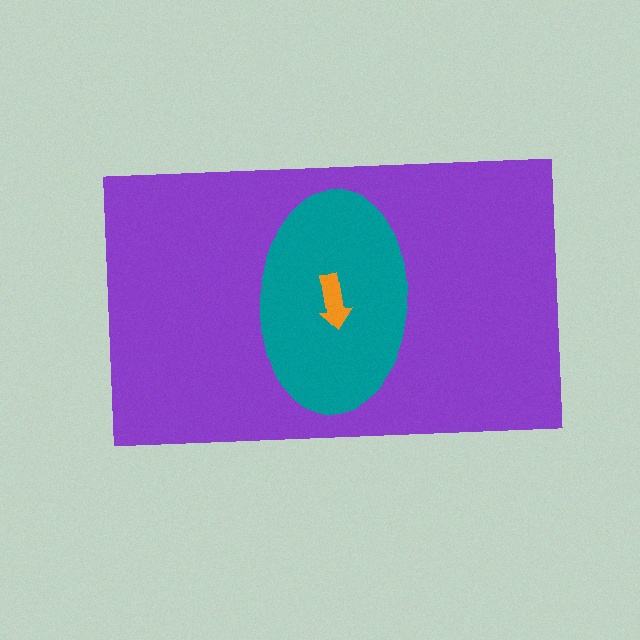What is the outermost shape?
The purple rectangle.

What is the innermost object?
The orange arrow.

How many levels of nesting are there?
3.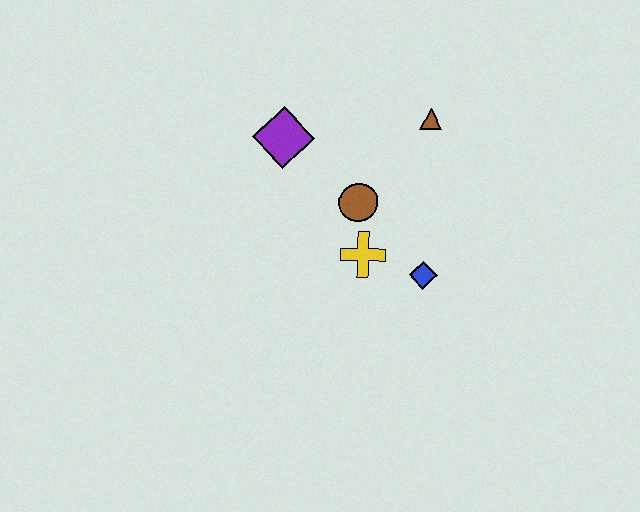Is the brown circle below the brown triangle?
Yes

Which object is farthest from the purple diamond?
The blue diamond is farthest from the purple diamond.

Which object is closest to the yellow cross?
The brown circle is closest to the yellow cross.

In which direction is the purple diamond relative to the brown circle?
The purple diamond is to the left of the brown circle.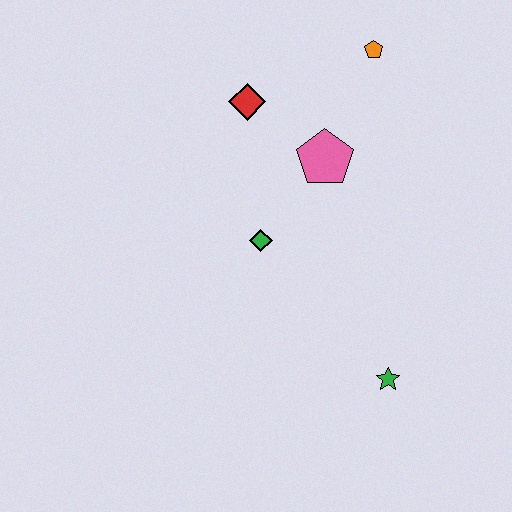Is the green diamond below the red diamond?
Yes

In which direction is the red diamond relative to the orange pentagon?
The red diamond is to the left of the orange pentagon.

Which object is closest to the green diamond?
The pink pentagon is closest to the green diamond.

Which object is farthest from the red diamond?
The green star is farthest from the red diamond.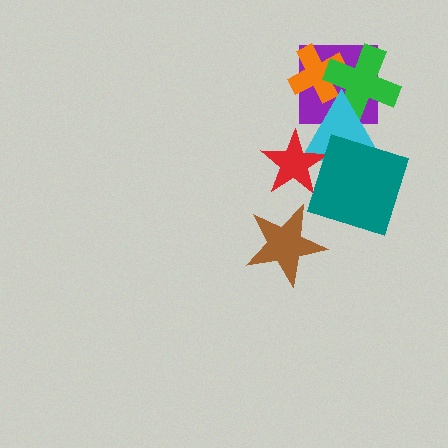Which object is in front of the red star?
The teal square is in front of the red star.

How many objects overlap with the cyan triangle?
5 objects overlap with the cyan triangle.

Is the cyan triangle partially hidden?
Yes, it is partially covered by another shape.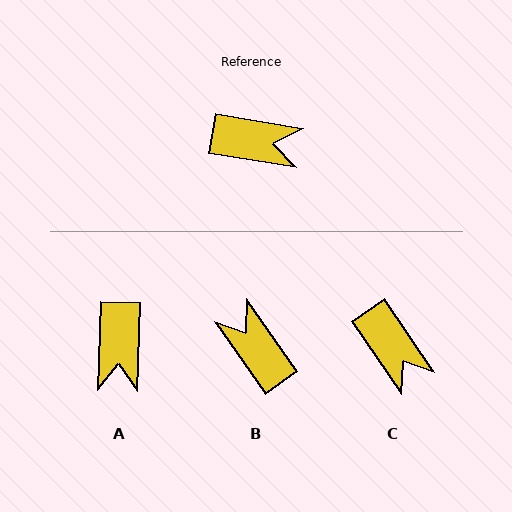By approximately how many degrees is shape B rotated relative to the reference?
Approximately 134 degrees counter-clockwise.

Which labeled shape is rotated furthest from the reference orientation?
B, about 134 degrees away.